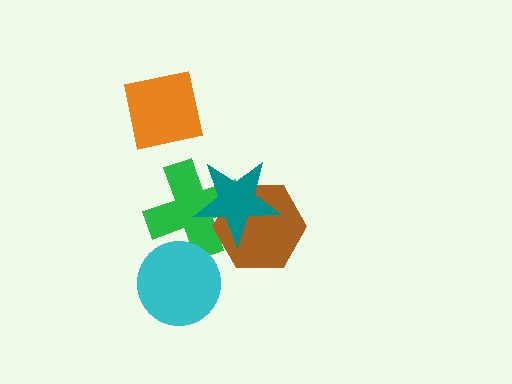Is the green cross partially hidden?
Yes, it is partially covered by another shape.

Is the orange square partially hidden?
No, no other shape covers it.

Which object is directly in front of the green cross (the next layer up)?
The brown hexagon is directly in front of the green cross.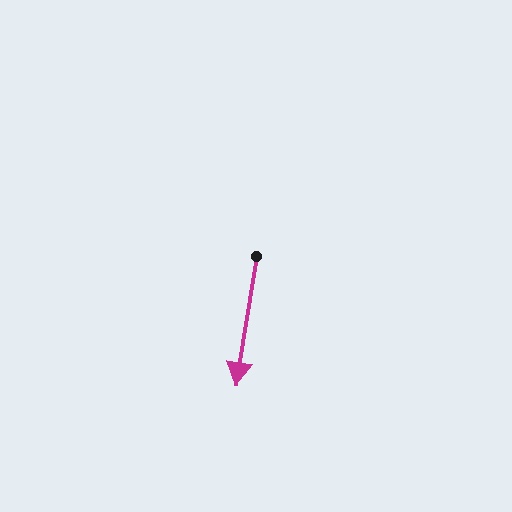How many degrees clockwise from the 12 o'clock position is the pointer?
Approximately 189 degrees.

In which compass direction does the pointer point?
South.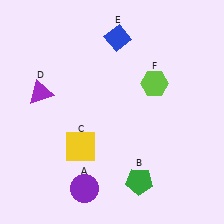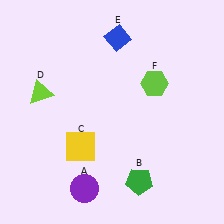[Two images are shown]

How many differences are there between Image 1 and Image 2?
There is 1 difference between the two images.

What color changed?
The triangle (D) changed from purple in Image 1 to lime in Image 2.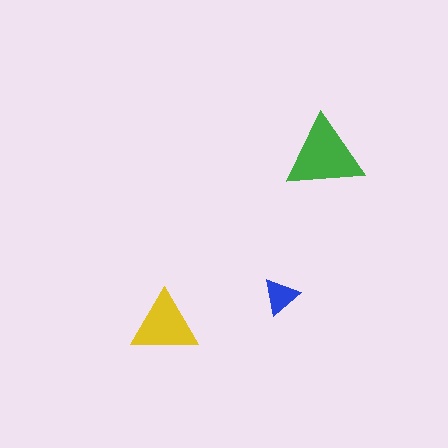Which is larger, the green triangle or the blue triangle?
The green one.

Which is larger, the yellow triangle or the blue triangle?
The yellow one.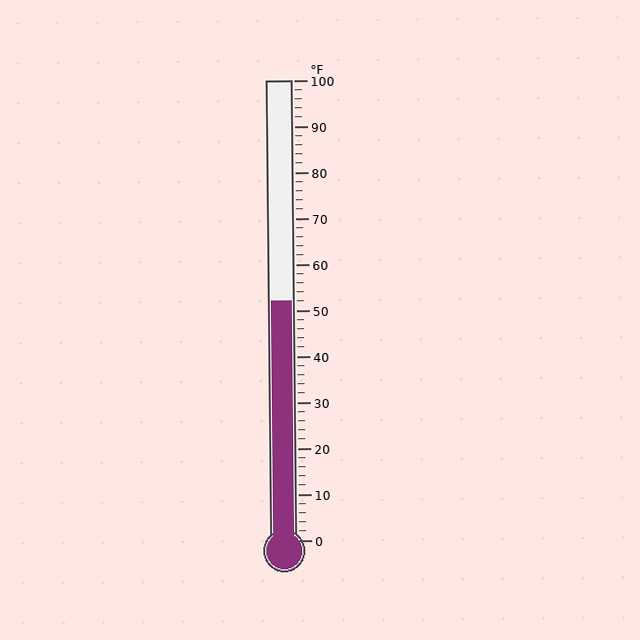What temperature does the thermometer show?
The thermometer shows approximately 52°F.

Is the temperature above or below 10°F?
The temperature is above 10°F.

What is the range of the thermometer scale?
The thermometer scale ranges from 0°F to 100°F.